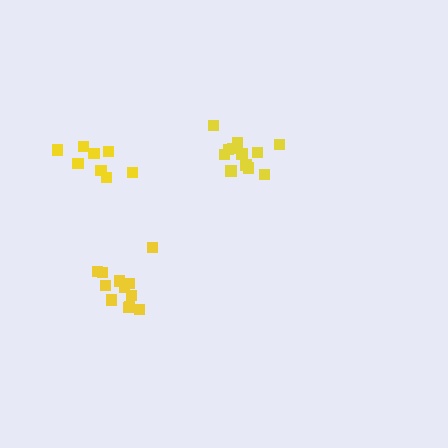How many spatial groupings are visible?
There are 3 spatial groupings.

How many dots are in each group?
Group 1: 12 dots, Group 2: 12 dots, Group 3: 9 dots (33 total).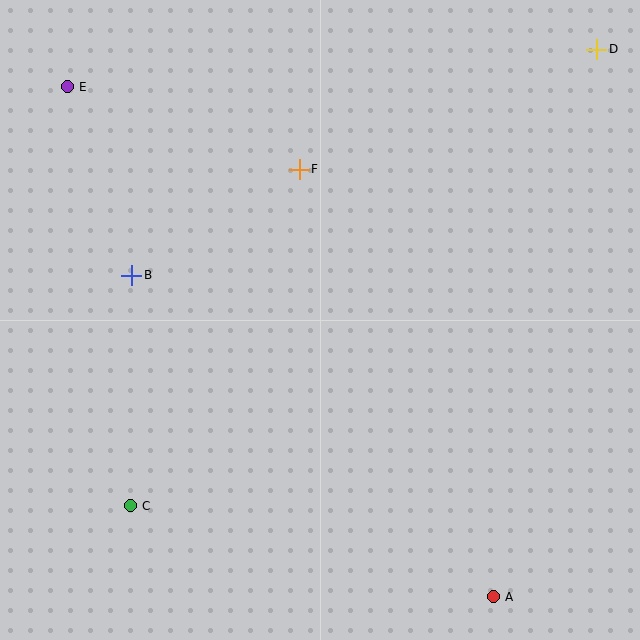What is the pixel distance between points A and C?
The distance between A and C is 374 pixels.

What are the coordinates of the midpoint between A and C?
The midpoint between A and C is at (312, 551).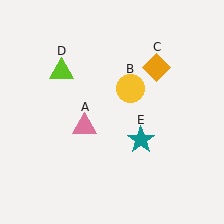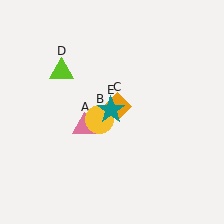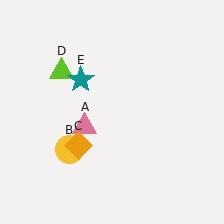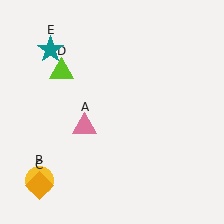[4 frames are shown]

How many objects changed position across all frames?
3 objects changed position: yellow circle (object B), orange diamond (object C), teal star (object E).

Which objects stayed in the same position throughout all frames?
Pink triangle (object A) and lime triangle (object D) remained stationary.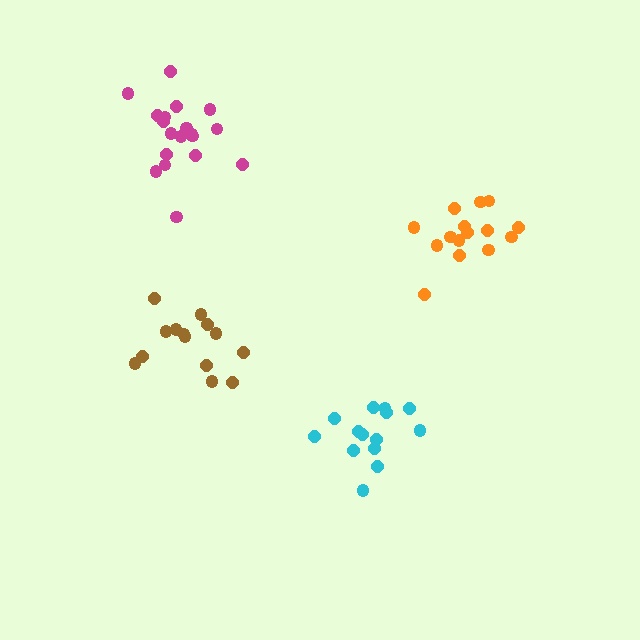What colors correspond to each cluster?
The clusters are colored: orange, cyan, brown, magenta.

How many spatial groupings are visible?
There are 4 spatial groupings.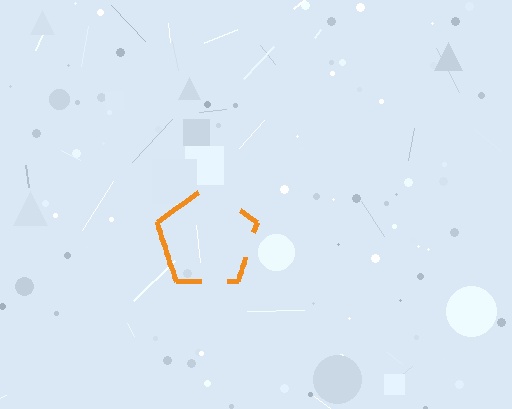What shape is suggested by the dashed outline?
The dashed outline suggests a pentagon.